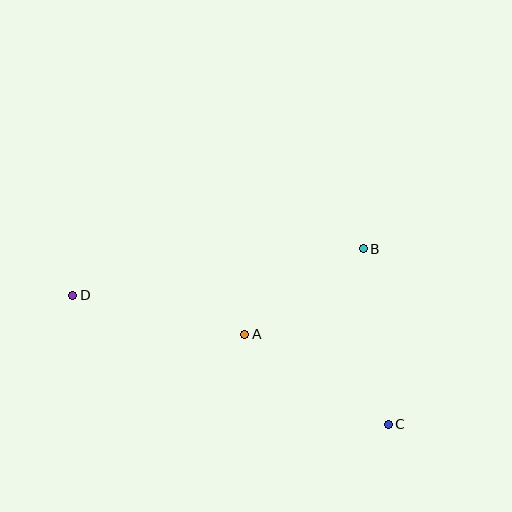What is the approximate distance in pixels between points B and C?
The distance between B and C is approximately 178 pixels.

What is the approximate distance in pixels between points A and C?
The distance between A and C is approximately 169 pixels.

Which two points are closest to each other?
Points A and B are closest to each other.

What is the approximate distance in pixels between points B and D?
The distance between B and D is approximately 294 pixels.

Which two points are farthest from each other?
Points C and D are farthest from each other.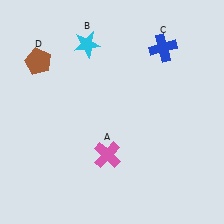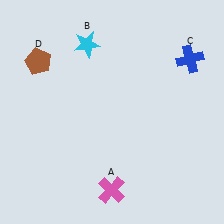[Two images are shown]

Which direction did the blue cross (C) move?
The blue cross (C) moved right.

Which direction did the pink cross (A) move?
The pink cross (A) moved down.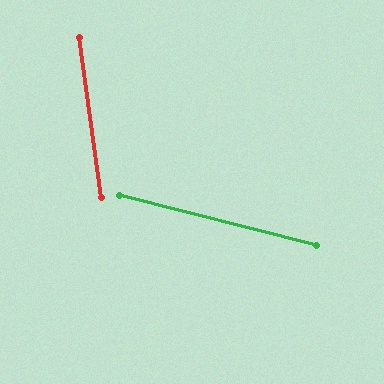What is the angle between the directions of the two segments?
Approximately 68 degrees.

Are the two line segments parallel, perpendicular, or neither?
Neither parallel nor perpendicular — they differ by about 68°.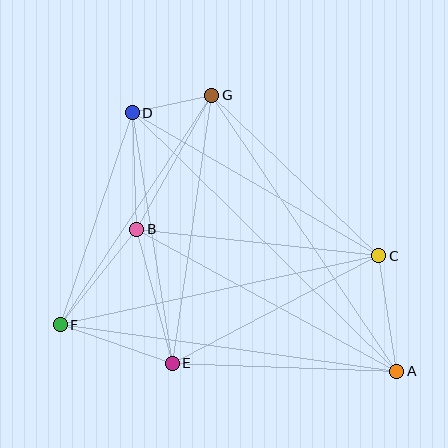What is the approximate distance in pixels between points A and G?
The distance between A and G is approximately 333 pixels.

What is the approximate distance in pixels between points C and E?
The distance between C and E is approximately 233 pixels.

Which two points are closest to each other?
Points D and G are closest to each other.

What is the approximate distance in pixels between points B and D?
The distance between B and D is approximately 116 pixels.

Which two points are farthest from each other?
Points A and D are farthest from each other.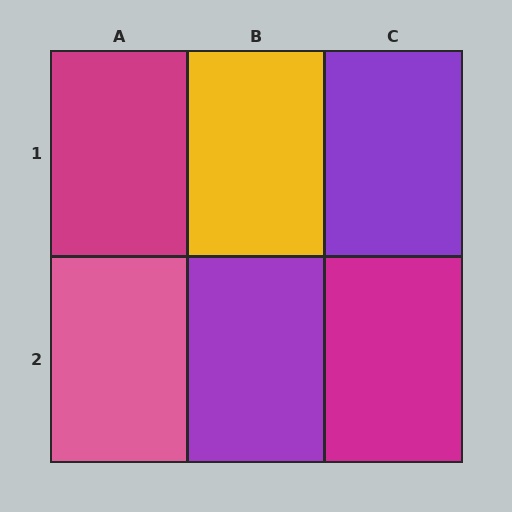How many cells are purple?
2 cells are purple.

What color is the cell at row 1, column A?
Magenta.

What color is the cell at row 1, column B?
Yellow.